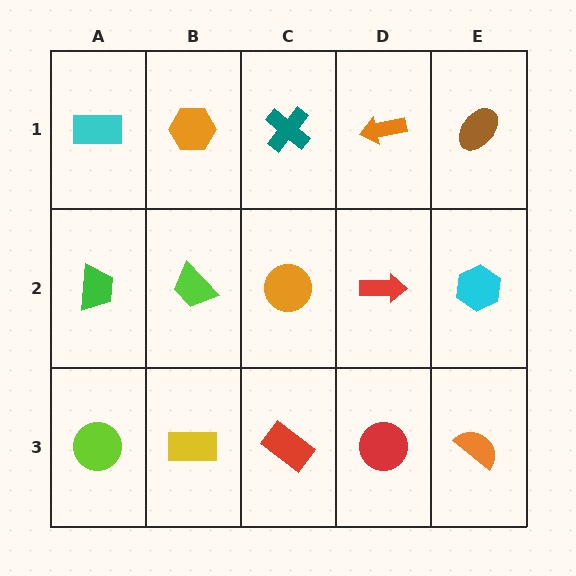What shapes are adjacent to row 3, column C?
An orange circle (row 2, column C), a yellow rectangle (row 3, column B), a red circle (row 3, column D).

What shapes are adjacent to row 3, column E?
A cyan hexagon (row 2, column E), a red circle (row 3, column D).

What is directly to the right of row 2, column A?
A lime trapezoid.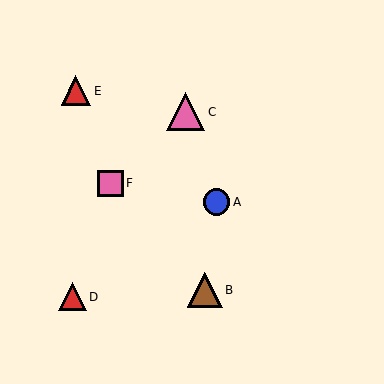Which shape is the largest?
The pink triangle (labeled C) is the largest.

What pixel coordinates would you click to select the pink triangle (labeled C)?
Click at (186, 112) to select the pink triangle C.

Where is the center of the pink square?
The center of the pink square is at (111, 183).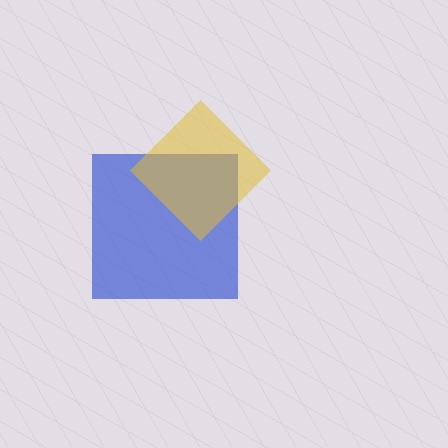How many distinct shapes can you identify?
There are 2 distinct shapes: a blue square, a yellow diamond.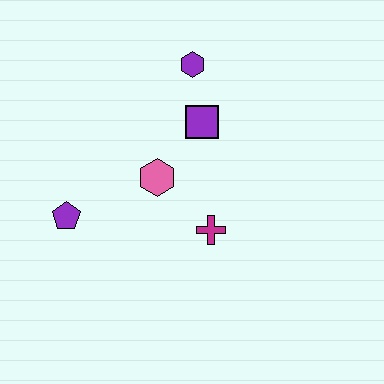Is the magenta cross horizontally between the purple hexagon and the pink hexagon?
No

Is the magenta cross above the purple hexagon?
No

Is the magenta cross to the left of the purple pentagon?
No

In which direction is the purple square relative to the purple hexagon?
The purple square is below the purple hexagon.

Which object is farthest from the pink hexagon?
The purple hexagon is farthest from the pink hexagon.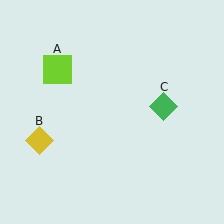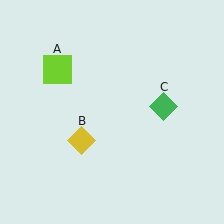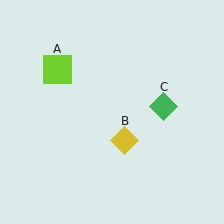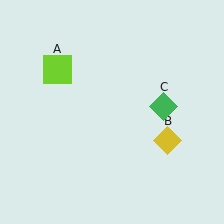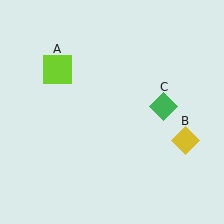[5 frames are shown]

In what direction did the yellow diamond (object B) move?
The yellow diamond (object B) moved right.